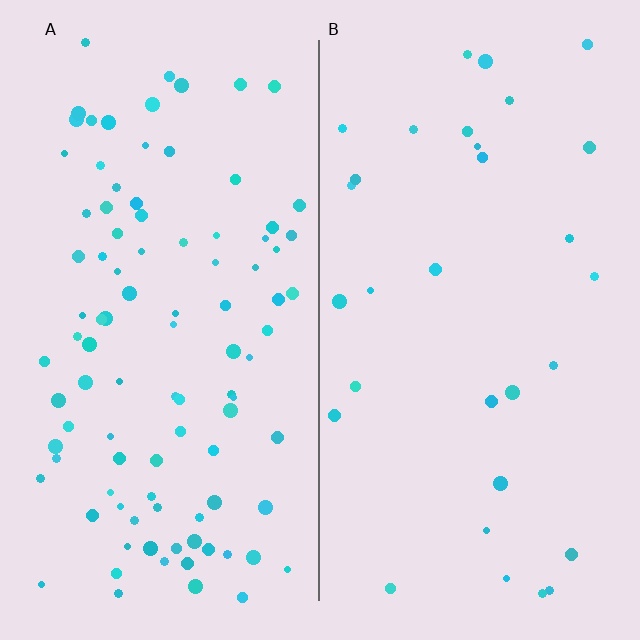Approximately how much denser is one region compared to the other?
Approximately 3.2× — region A over region B.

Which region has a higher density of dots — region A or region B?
A (the left).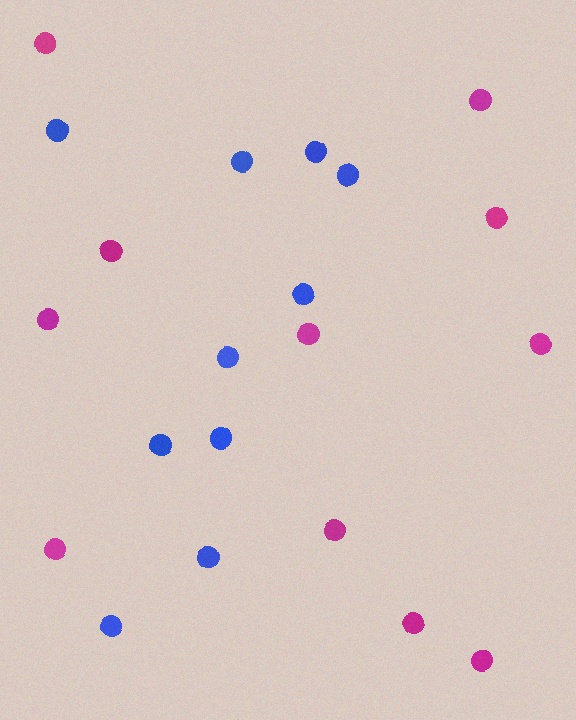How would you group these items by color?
There are 2 groups: one group of blue circles (10) and one group of magenta circles (11).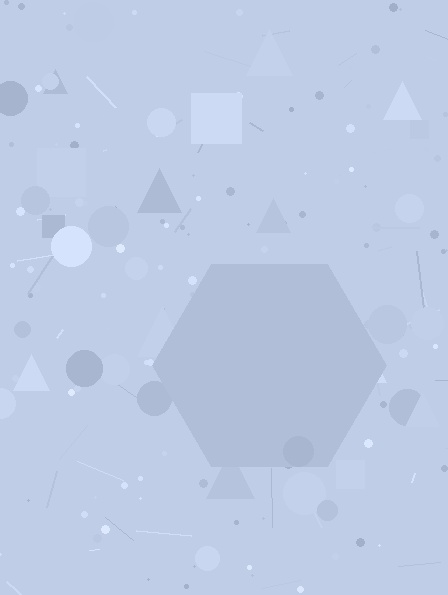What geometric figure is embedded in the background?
A hexagon is embedded in the background.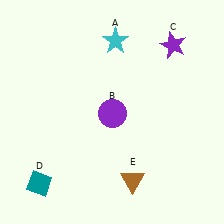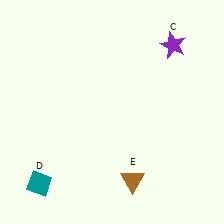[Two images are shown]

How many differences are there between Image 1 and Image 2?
There are 2 differences between the two images.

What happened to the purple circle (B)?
The purple circle (B) was removed in Image 2. It was in the bottom-right area of Image 1.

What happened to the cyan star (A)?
The cyan star (A) was removed in Image 2. It was in the top-right area of Image 1.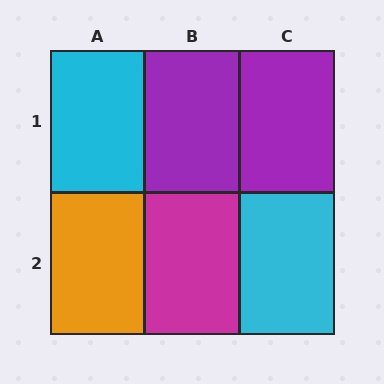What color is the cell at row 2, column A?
Orange.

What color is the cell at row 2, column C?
Cyan.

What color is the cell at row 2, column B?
Magenta.